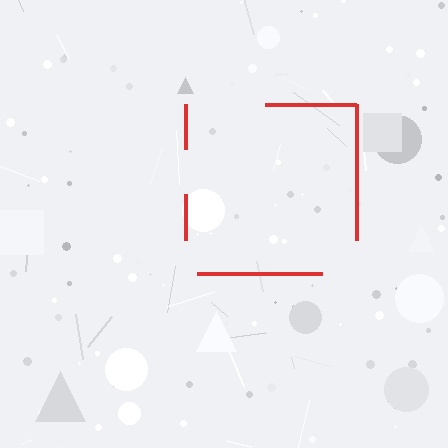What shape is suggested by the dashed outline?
The dashed outline suggests a square.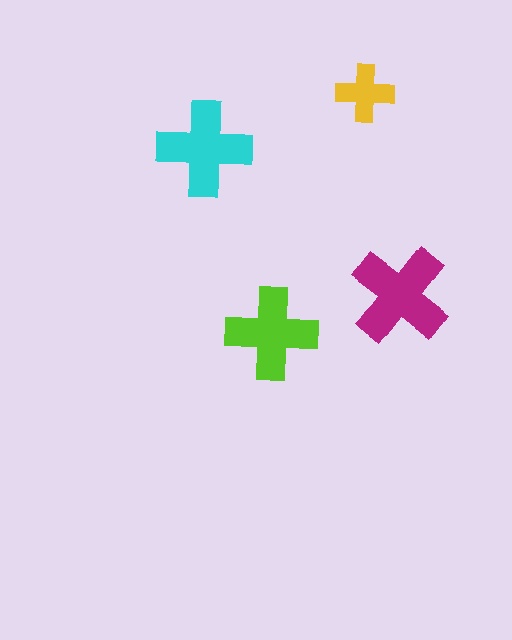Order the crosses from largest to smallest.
the magenta one, the cyan one, the lime one, the yellow one.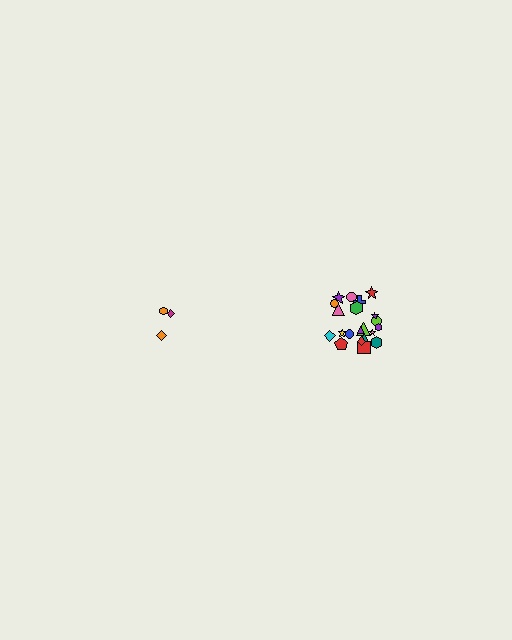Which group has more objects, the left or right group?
The right group.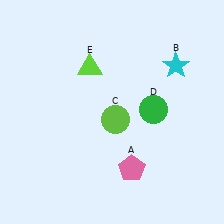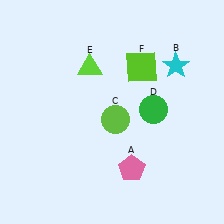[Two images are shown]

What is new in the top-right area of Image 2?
A lime square (F) was added in the top-right area of Image 2.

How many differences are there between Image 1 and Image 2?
There is 1 difference between the two images.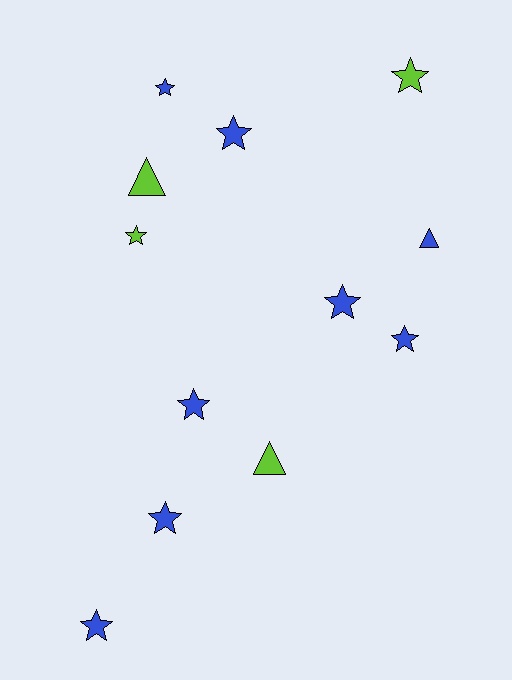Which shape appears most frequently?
Star, with 9 objects.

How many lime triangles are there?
There are 2 lime triangles.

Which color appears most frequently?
Blue, with 8 objects.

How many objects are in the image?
There are 12 objects.